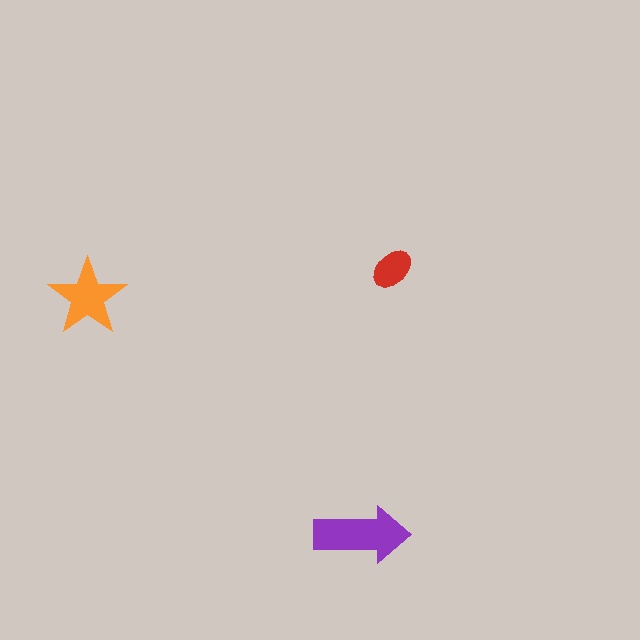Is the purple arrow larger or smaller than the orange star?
Larger.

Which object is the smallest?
The red ellipse.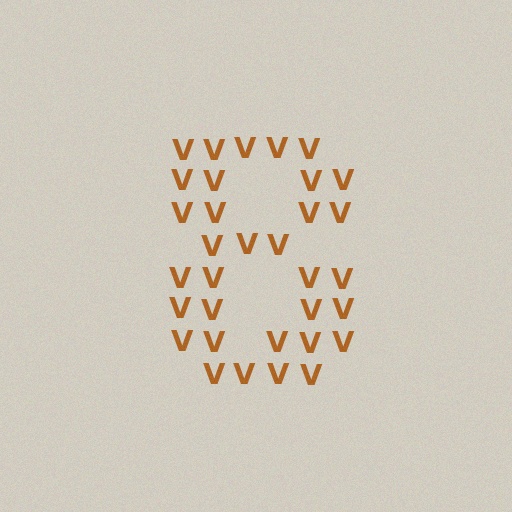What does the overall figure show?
The overall figure shows the digit 8.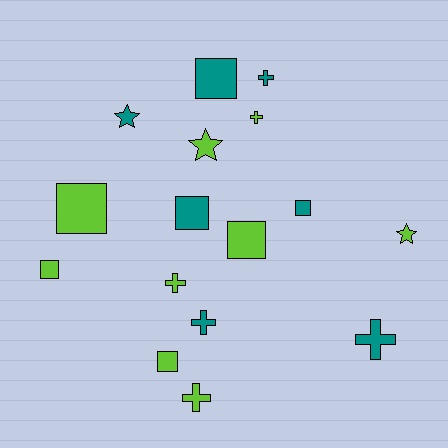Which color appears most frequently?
Lime, with 9 objects.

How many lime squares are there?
There are 4 lime squares.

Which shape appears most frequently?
Square, with 7 objects.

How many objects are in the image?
There are 16 objects.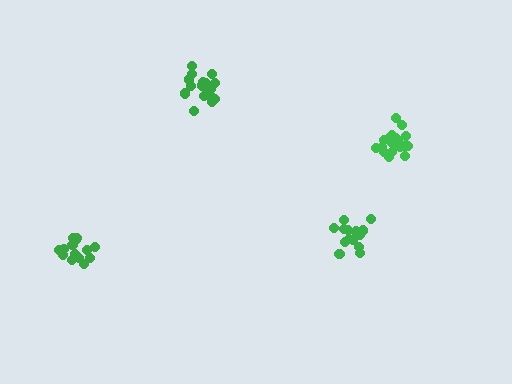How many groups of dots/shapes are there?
There are 4 groups.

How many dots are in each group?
Group 1: 15 dots, Group 2: 14 dots, Group 3: 19 dots, Group 4: 20 dots (68 total).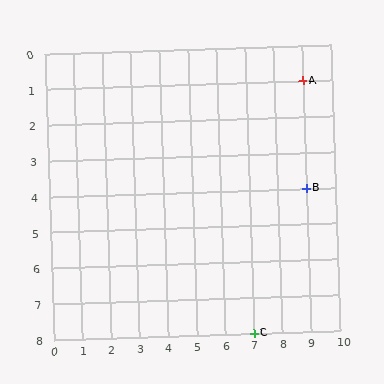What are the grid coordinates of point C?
Point C is at grid coordinates (7, 8).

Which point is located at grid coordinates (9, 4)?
Point B is at (9, 4).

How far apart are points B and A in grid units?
Points B and A are 3 rows apart.